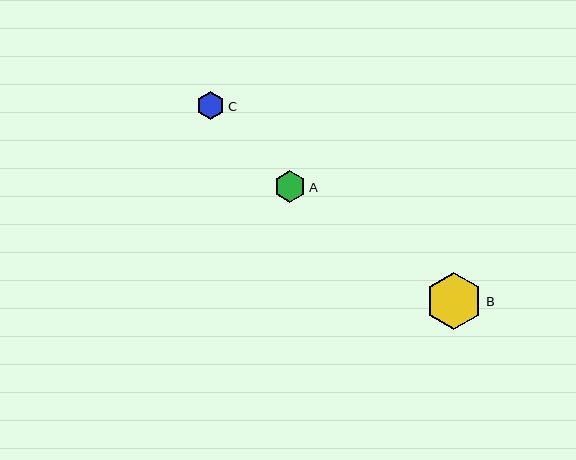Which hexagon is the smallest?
Hexagon C is the smallest with a size of approximately 28 pixels.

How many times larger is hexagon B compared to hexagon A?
Hexagon B is approximately 1.8 times the size of hexagon A.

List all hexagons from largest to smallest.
From largest to smallest: B, A, C.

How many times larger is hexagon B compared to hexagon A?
Hexagon B is approximately 1.8 times the size of hexagon A.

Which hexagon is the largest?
Hexagon B is the largest with a size of approximately 57 pixels.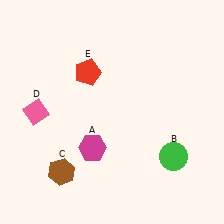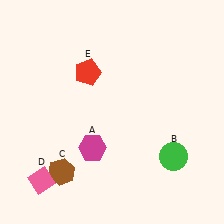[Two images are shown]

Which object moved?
The pink diamond (D) moved down.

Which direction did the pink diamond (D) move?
The pink diamond (D) moved down.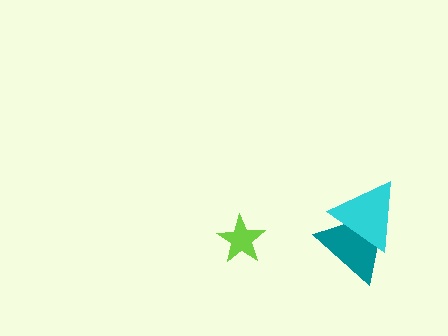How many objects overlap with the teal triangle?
1 object overlaps with the teal triangle.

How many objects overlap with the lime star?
0 objects overlap with the lime star.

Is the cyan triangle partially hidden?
No, no other shape covers it.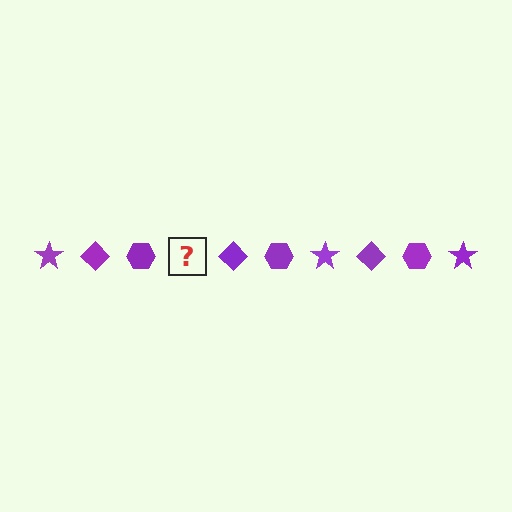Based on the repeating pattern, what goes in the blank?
The blank should be a purple star.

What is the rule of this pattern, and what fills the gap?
The rule is that the pattern cycles through star, diamond, hexagon shapes in purple. The gap should be filled with a purple star.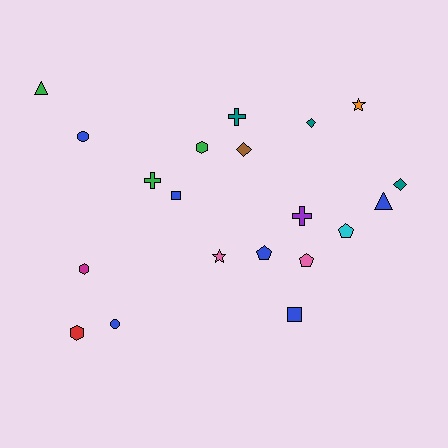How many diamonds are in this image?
There are 3 diamonds.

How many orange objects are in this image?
There is 1 orange object.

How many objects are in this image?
There are 20 objects.